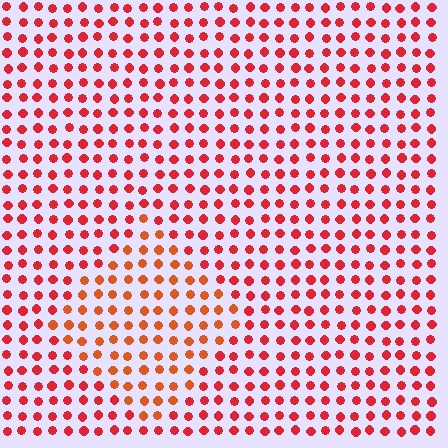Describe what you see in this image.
The image is filled with small red elements in a uniform arrangement. A diamond-shaped region is visible where the elements are tinted to a slightly different hue, forming a subtle color boundary.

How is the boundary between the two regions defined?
The boundary is defined purely by a slight shift in hue (about 23 degrees). Spacing, size, and orientation are identical on both sides.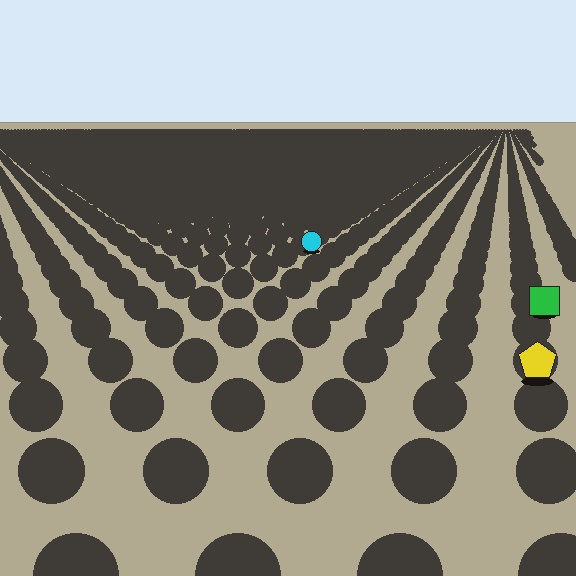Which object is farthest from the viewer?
The cyan circle is farthest from the viewer. It appears smaller and the ground texture around it is denser.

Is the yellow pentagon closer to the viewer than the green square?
Yes. The yellow pentagon is closer — you can tell from the texture gradient: the ground texture is coarser near it.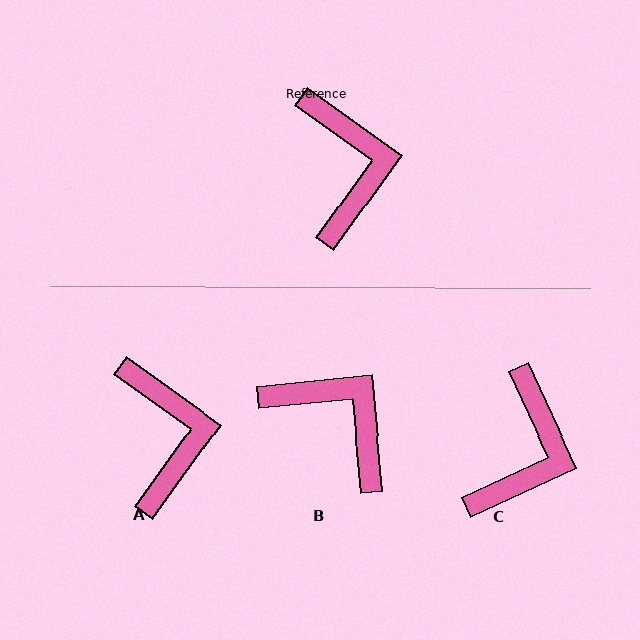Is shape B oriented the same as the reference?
No, it is off by about 41 degrees.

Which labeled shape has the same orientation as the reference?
A.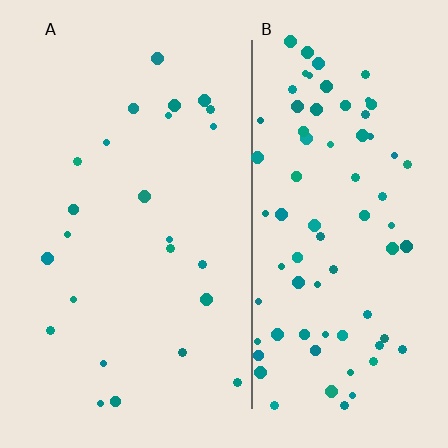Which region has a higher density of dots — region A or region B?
B (the right).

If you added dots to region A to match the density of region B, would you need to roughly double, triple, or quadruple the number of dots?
Approximately triple.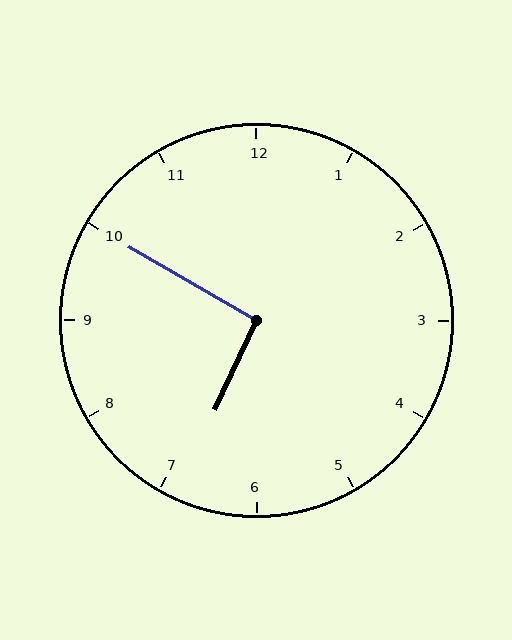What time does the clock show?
6:50.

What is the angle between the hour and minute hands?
Approximately 95 degrees.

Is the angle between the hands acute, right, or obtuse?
It is right.